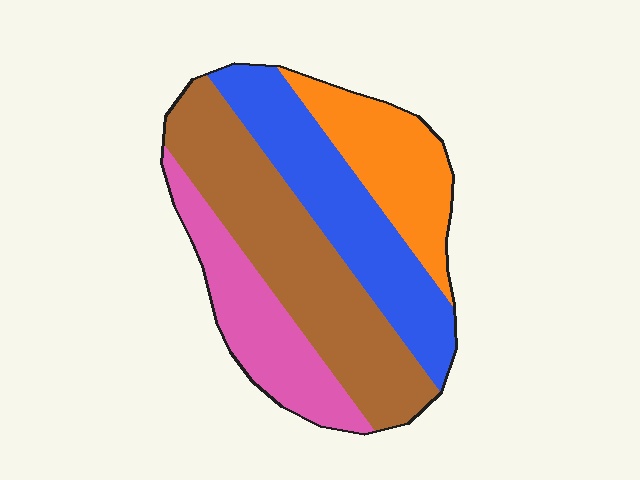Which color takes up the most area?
Brown, at roughly 35%.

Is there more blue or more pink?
Blue.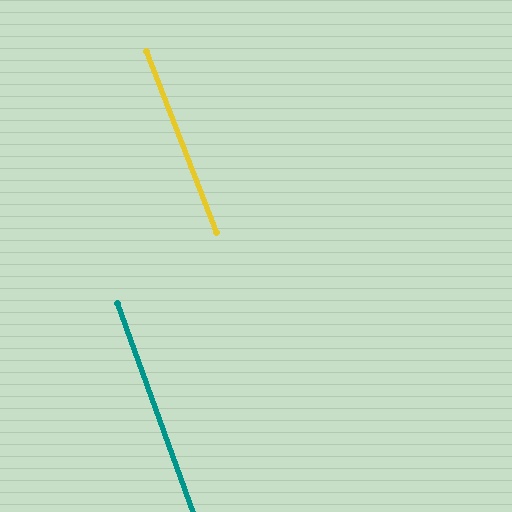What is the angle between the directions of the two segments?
Approximately 1 degree.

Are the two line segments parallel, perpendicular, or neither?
Parallel — their directions differ by only 1.4°.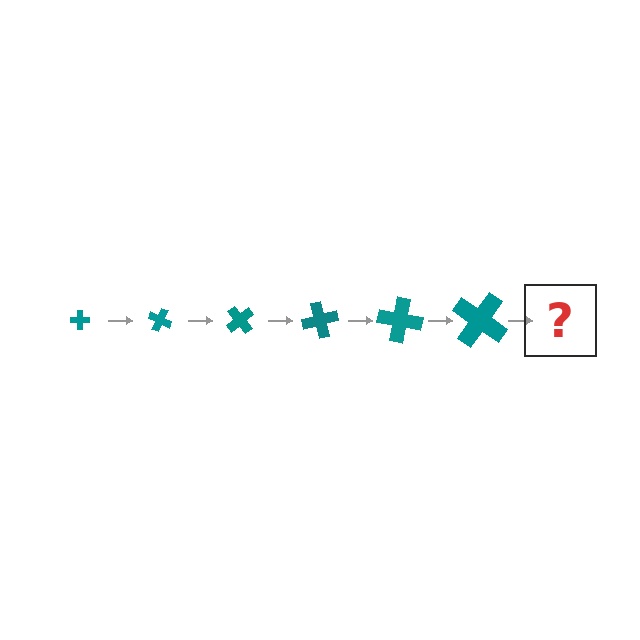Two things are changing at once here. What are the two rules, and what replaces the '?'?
The two rules are that the cross grows larger each step and it rotates 25 degrees each step. The '?' should be a cross, larger than the previous one and rotated 150 degrees from the start.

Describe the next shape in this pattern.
It should be a cross, larger than the previous one and rotated 150 degrees from the start.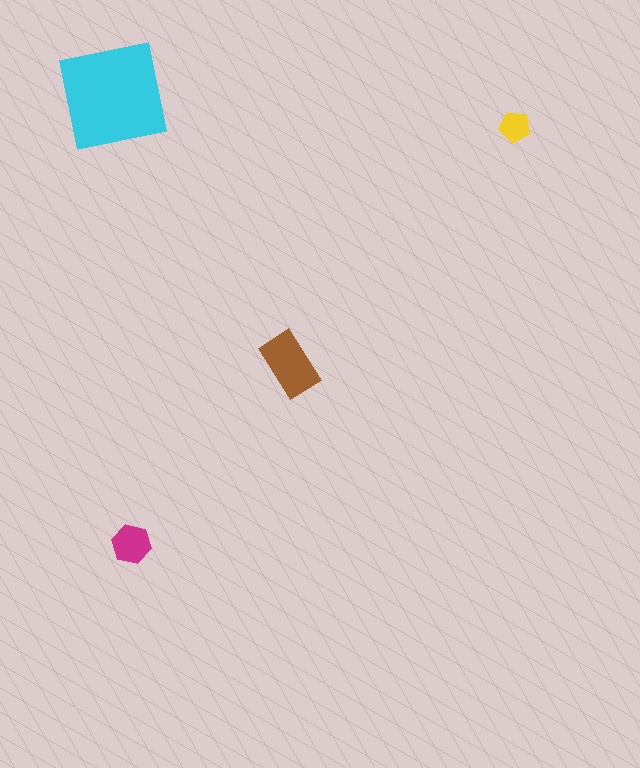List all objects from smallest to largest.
The yellow pentagon, the magenta hexagon, the brown rectangle, the cyan square.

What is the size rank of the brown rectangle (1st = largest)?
2nd.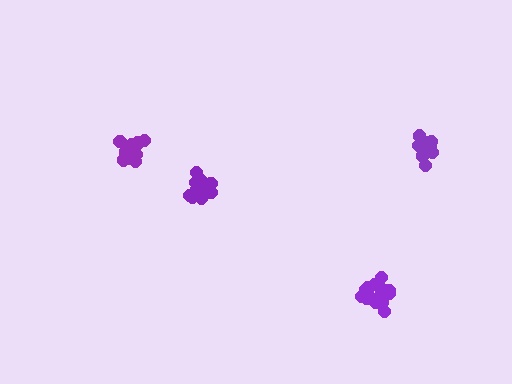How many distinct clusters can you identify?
There are 4 distinct clusters.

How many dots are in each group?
Group 1: 19 dots, Group 2: 14 dots, Group 3: 15 dots, Group 4: 15 dots (63 total).